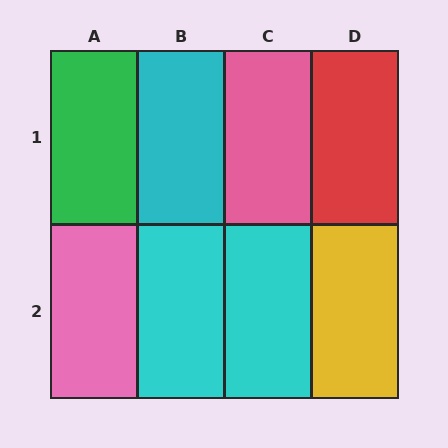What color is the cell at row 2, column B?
Cyan.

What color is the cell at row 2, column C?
Cyan.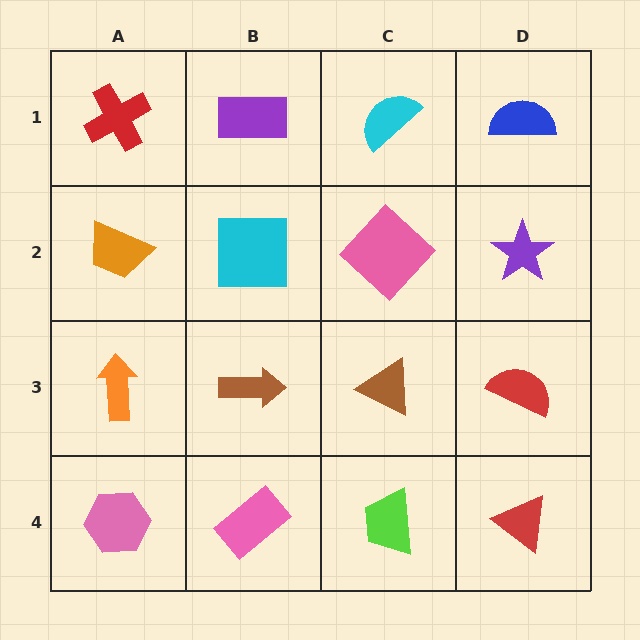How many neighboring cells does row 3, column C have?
4.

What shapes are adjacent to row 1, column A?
An orange trapezoid (row 2, column A), a purple rectangle (row 1, column B).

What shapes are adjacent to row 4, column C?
A brown triangle (row 3, column C), a pink rectangle (row 4, column B), a red triangle (row 4, column D).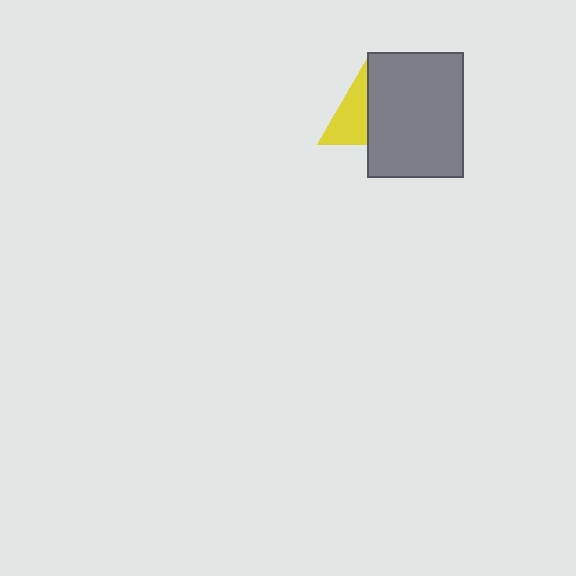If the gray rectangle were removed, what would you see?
You would see the complete yellow triangle.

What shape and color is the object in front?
The object in front is a gray rectangle.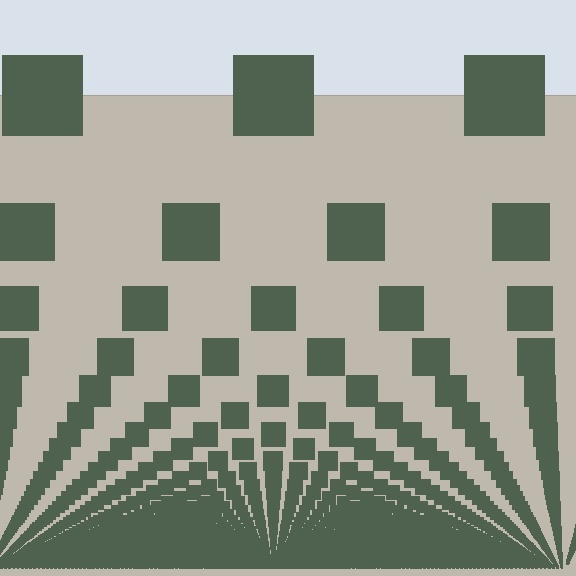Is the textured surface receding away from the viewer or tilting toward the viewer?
The surface appears to tilt toward the viewer. Texture elements get larger and sparser toward the top.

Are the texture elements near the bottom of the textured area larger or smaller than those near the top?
Smaller. The gradient is inverted — elements near the bottom are smaller and denser.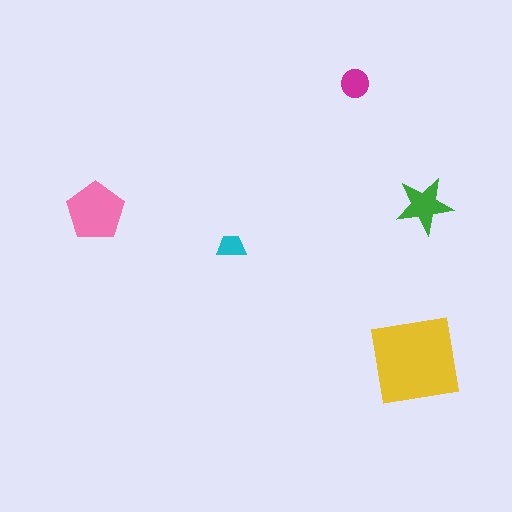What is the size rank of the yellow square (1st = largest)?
1st.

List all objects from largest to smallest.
The yellow square, the pink pentagon, the green star, the magenta circle, the cyan trapezoid.